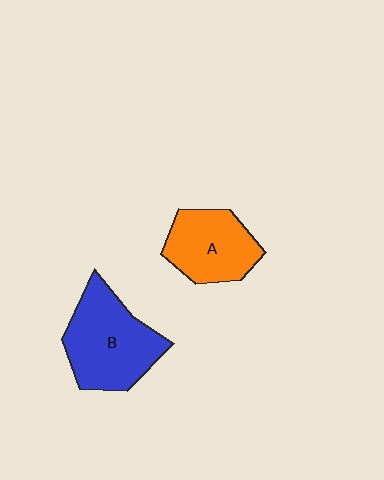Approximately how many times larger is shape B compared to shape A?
Approximately 1.3 times.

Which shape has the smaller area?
Shape A (orange).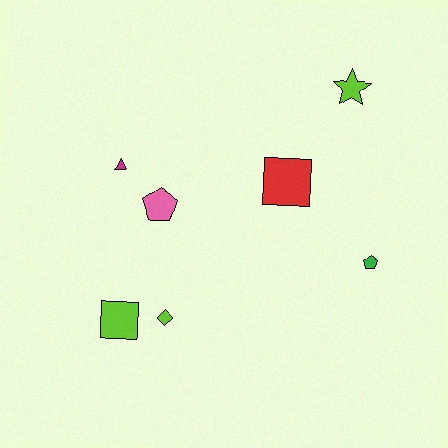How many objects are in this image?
There are 7 objects.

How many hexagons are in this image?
There are no hexagons.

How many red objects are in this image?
There is 1 red object.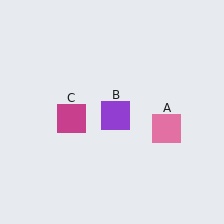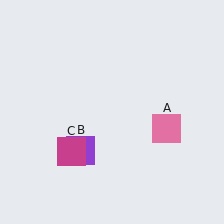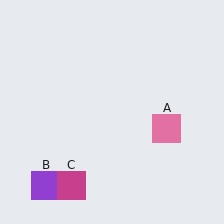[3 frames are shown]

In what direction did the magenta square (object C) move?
The magenta square (object C) moved down.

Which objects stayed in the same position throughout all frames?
Pink square (object A) remained stationary.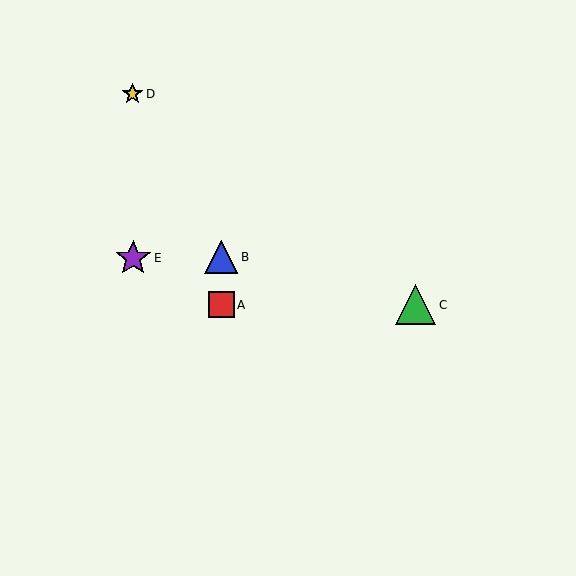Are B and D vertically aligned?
No, B is at x≈221 and D is at x≈133.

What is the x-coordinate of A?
Object A is at x≈221.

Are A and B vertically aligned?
Yes, both are at x≈221.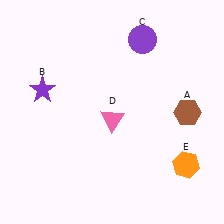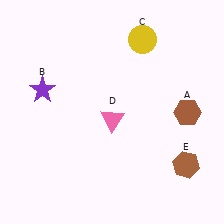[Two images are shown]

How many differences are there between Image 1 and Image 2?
There are 2 differences between the two images.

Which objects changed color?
C changed from purple to yellow. E changed from orange to brown.